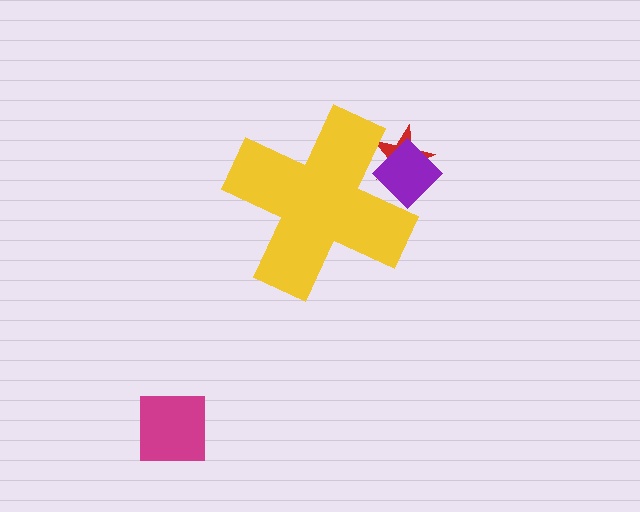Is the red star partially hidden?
Yes, the red star is partially hidden behind the yellow cross.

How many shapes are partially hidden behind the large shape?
2 shapes are partially hidden.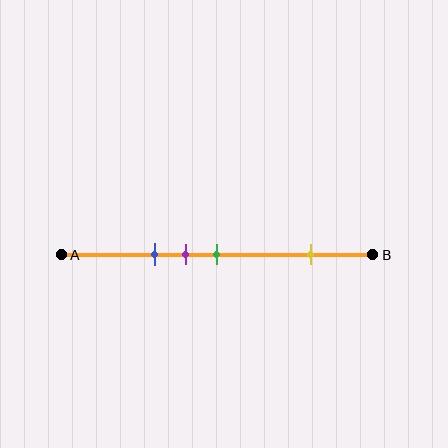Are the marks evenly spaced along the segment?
No, the marks are not evenly spaced.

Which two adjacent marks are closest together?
The purple and green marks are the closest adjacent pair.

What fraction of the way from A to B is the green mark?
The green mark is approximately 50% (0.5) of the way from A to B.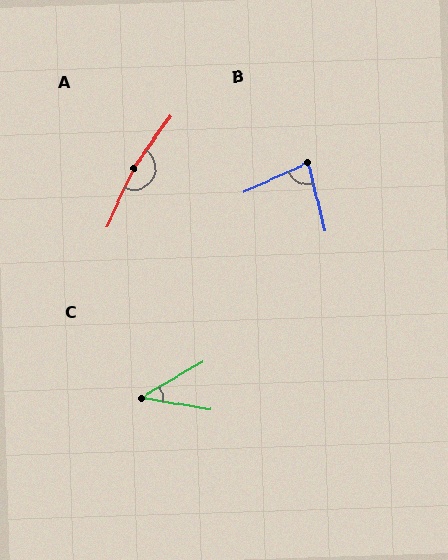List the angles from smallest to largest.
C (39°), B (80°), A (170°).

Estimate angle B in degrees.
Approximately 80 degrees.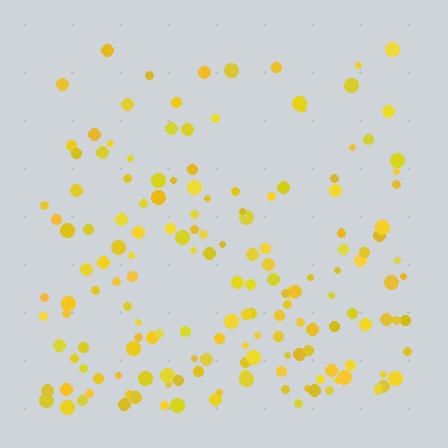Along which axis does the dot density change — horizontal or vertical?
Vertical.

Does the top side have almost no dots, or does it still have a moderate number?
Still a moderate number, just noticeably fewer than the bottom.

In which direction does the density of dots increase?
From top to bottom, with the bottom side densest.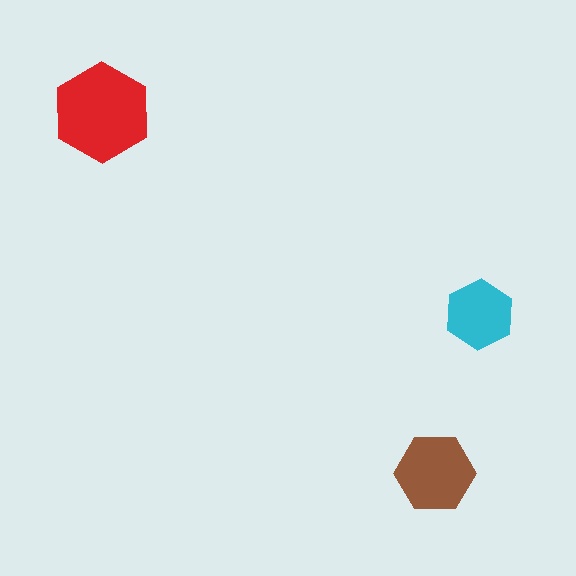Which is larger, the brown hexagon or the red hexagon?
The red one.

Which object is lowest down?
The brown hexagon is bottommost.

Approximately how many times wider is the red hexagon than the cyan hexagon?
About 1.5 times wider.